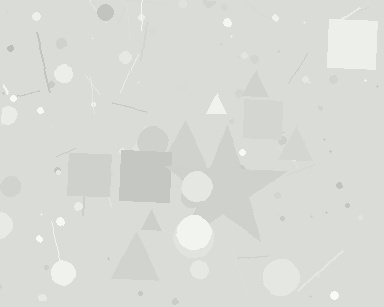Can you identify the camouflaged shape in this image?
The camouflaged shape is a star.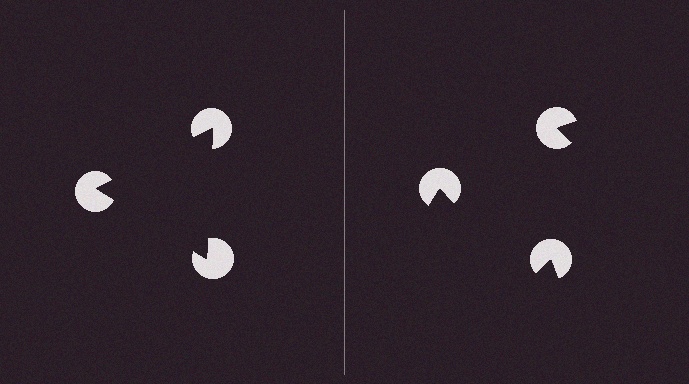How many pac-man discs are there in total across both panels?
6 — 3 on each side.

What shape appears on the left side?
An illusory triangle.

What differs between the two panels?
The pac-man discs are positioned identically on both sides; only the wedge orientations differ. On the left they align to a triangle; on the right they are misaligned.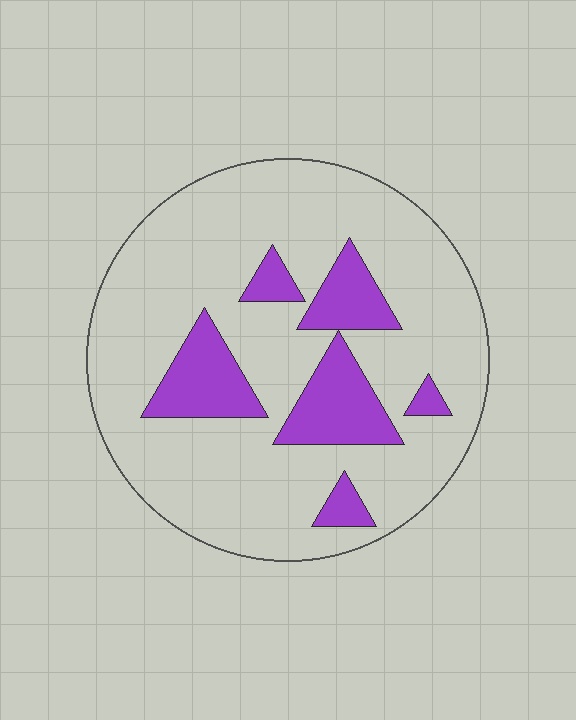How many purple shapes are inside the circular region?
6.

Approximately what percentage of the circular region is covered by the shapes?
Approximately 20%.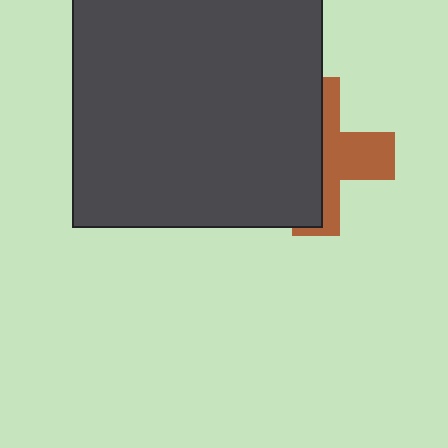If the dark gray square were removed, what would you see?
You would see the complete brown cross.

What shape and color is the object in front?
The object in front is a dark gray square.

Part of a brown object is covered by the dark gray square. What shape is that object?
It is a cross.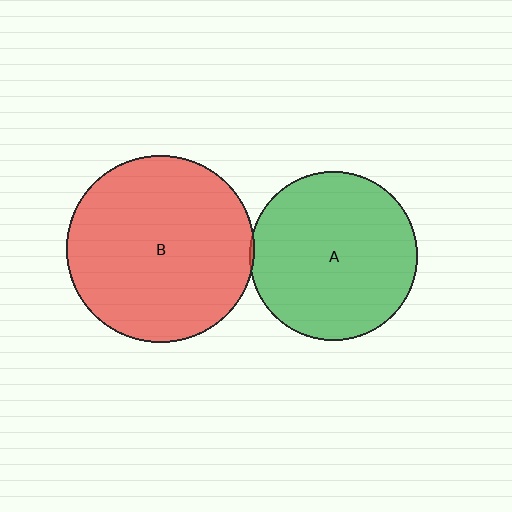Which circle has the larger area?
Circle B (red).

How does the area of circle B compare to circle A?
Approximately 1.2 times.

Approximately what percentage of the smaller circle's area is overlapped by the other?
Approximately 5%.